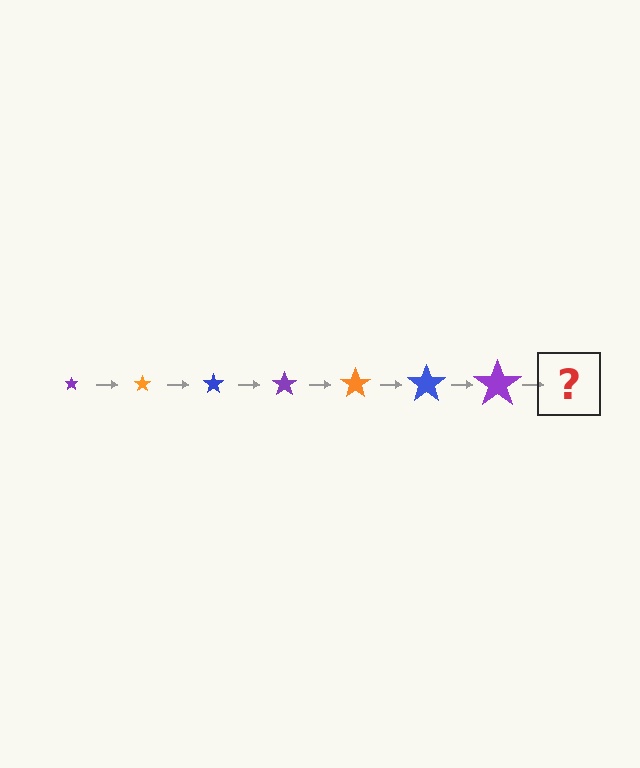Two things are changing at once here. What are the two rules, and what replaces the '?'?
The two rules are that the star grows larger each step and the color cycles through purple, orange, and blue. The '?' should be an orange star, larger than the previous one.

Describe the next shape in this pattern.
It should be an orange star, larger than the previous one.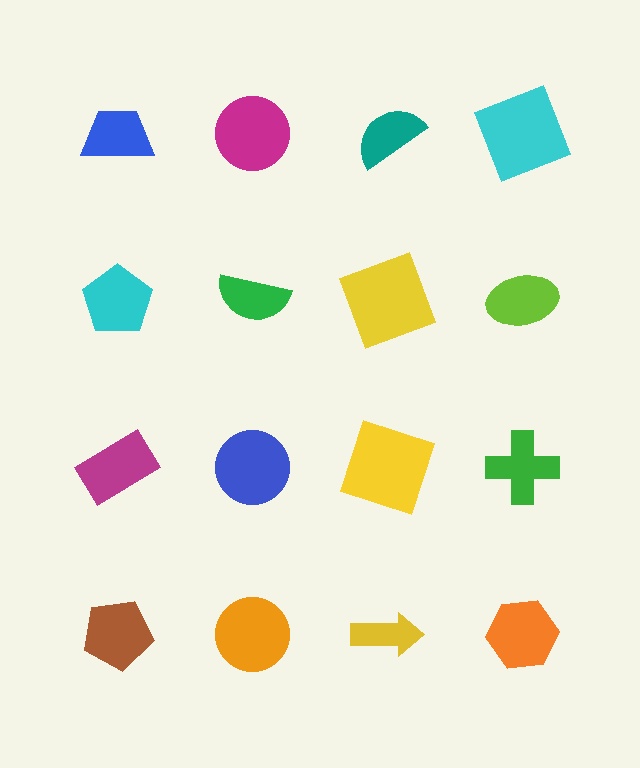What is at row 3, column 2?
A blue circle.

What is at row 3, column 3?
A yellow square.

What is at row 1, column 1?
A blue trapezoid.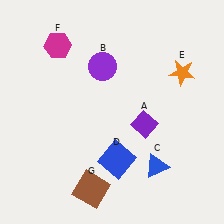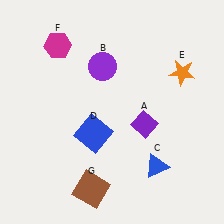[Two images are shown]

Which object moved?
The blue square (D) moved up.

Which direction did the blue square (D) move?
The blue square (D) moved up.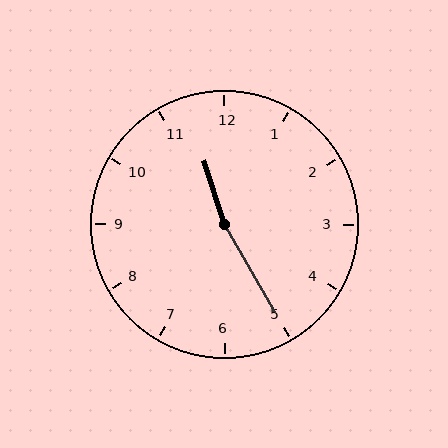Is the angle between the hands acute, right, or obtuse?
It is obtuse.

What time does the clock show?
11:25.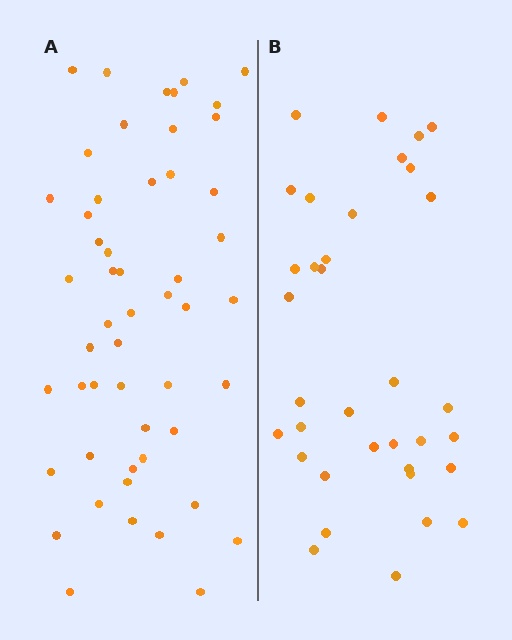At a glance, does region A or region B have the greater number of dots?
Region A (the left region) has more dots.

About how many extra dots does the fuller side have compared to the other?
Region A has approximately 15 more dots than region B.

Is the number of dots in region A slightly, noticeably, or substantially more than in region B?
Region A has substantially more. The ratio is roughly 1.5 to 1.